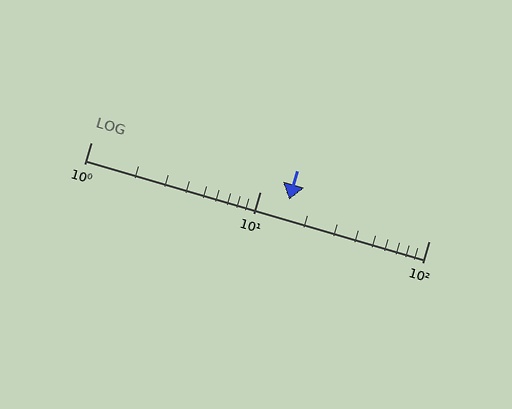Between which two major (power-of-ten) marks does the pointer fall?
The pointer is between 10 and 100.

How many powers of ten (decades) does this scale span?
The scale spans 2 decades, from 1 to 100.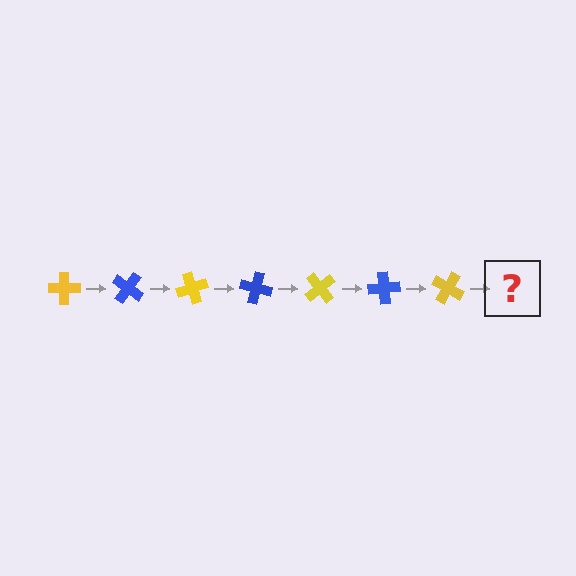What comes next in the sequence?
The next element should be a blue cross, rotated 245 degrees from the start.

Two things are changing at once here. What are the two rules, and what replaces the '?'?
The two rules are that it rotates 35 degrees each step and the color cycles through yellow and blue. The '?' should be a blue cross, rotated 245 degrees from the start.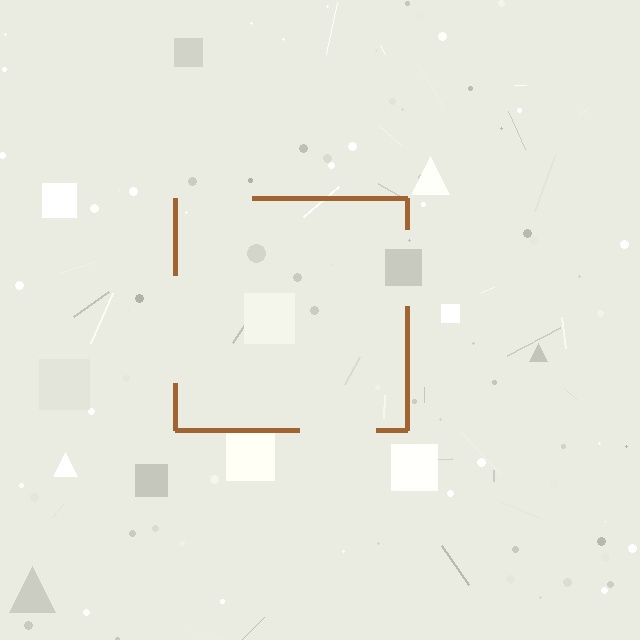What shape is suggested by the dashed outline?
The dashed outline suggests a square.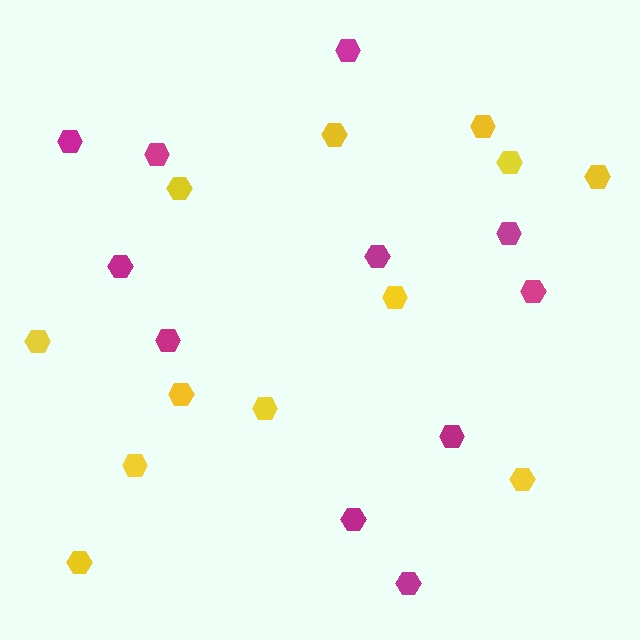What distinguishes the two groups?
There are 2 groups: one group of magenta hexagons (11) and one group of yellow hexagons (12).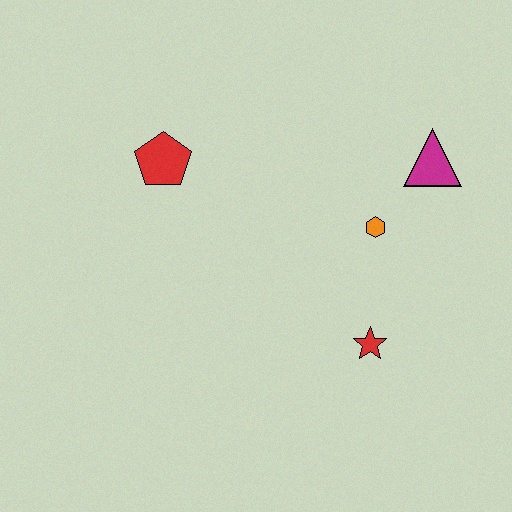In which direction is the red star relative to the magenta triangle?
The red star is below the magenta triangle.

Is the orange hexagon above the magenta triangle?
No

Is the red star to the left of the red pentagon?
No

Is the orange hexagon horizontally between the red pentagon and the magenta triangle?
Yes